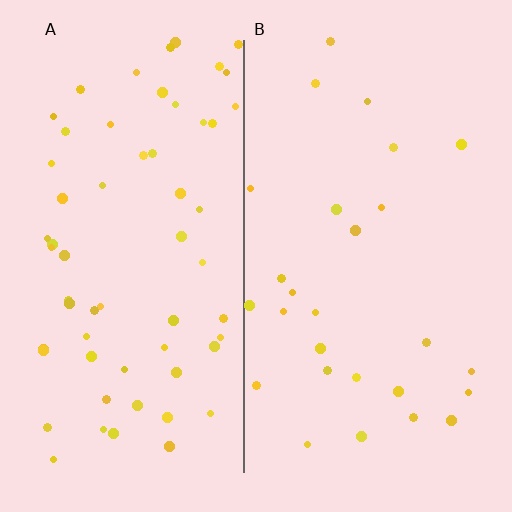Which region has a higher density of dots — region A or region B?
A (the left).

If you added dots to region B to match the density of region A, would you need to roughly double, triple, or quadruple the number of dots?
Approximately double.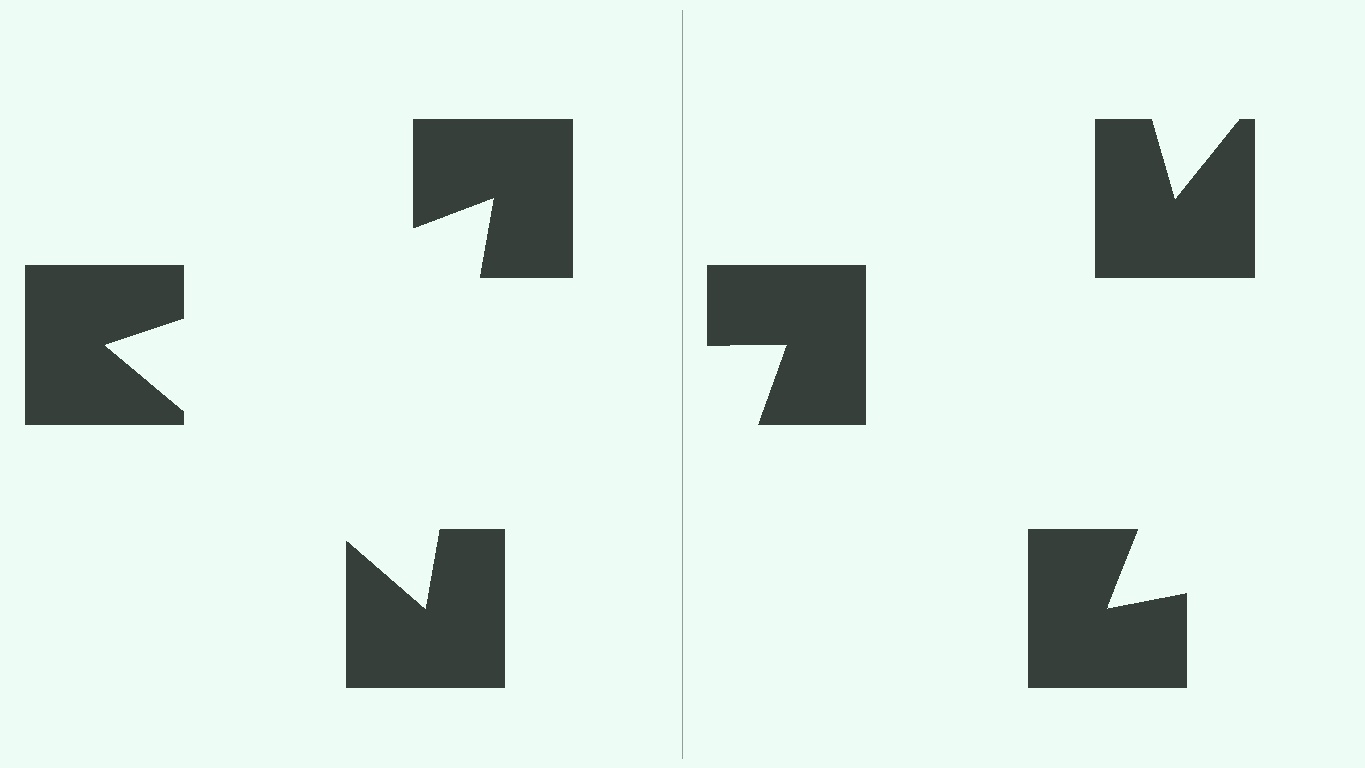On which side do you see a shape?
An illusory triangle appears on the left side. On the right side the wedge cuts are rotated, so no coherent shape forms.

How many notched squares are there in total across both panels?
6 — 3 on each side.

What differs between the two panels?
The notched squares are positioned identically on both sides; only the wedge orientations differ. On the left they align to a triangle; on the right they are misaligned.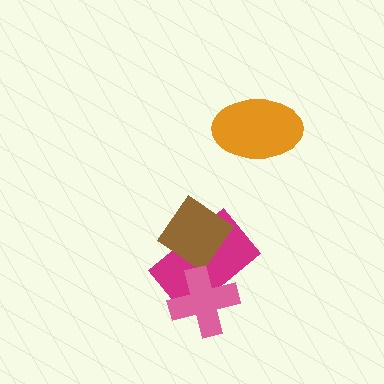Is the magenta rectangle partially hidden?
Yes, it is partially covered by another shape.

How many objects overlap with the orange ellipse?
0 objects overlap with the orange ellipse.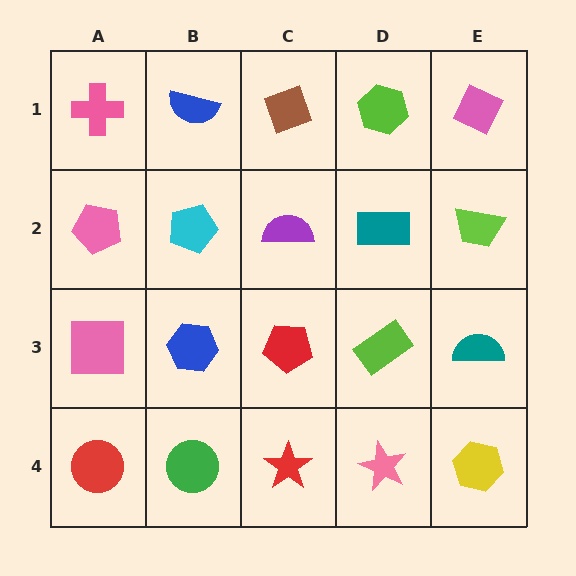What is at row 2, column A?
A pink pentagon.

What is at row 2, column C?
A purple semicircle.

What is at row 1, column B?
A blue semicircle.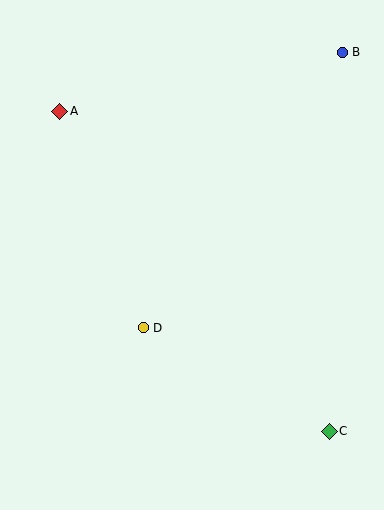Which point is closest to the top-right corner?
Point B is closest to the top-right corner.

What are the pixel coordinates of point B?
Point B is at (342, 52).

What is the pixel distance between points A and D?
The distance between A and D is 232 pixels.